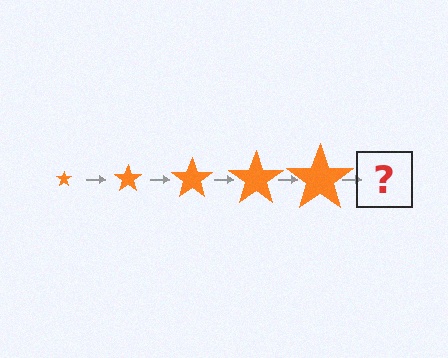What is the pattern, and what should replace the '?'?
The pattern is that the star gets progressively larger each step. The '?' should be an orange star, larger than the previous one.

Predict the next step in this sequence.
The next step is an orange star, larger than the previous one.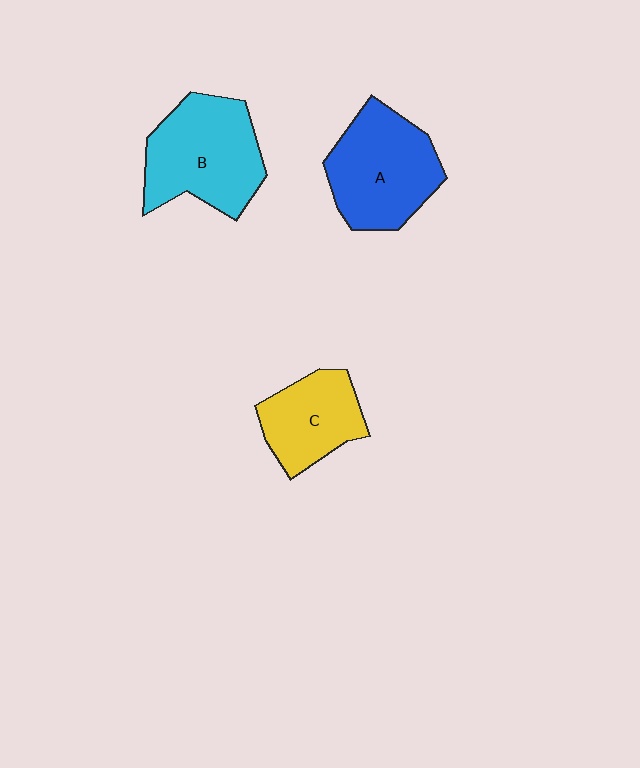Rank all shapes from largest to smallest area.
From largest to smallest: B (cyan), A (blue), C (yellow).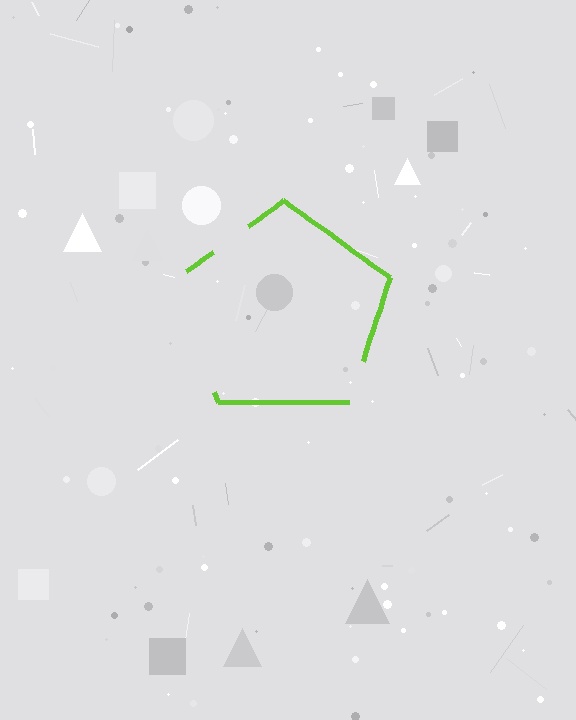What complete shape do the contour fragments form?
The contour fragments form a pentagon.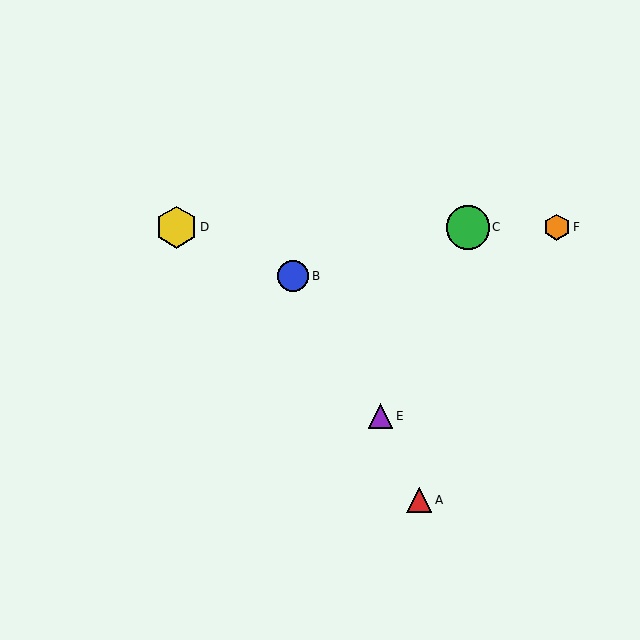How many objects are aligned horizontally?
3 objects (C, D, F) are aligned horizontally.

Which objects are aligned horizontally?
Objects C, D, F are aligned horizontally.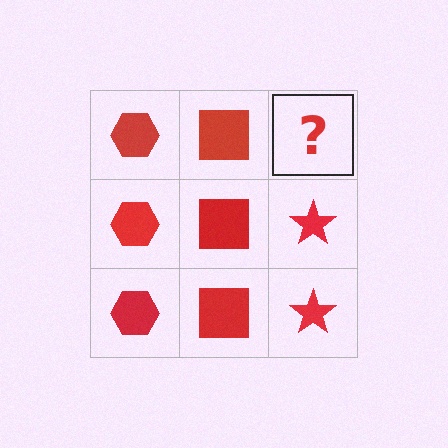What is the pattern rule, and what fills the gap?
The rule is that each column has a consistent shape. The gap should be filled with a red star.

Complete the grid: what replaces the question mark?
The question mark should be replaced with a red star.